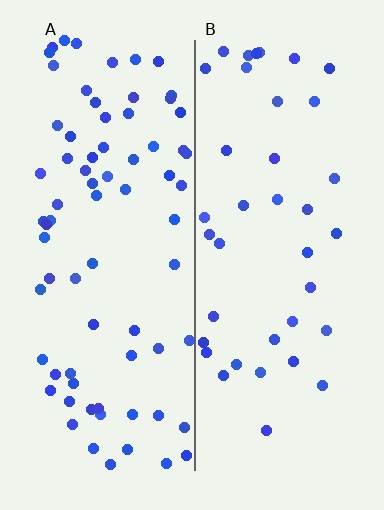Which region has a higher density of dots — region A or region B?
A (the left).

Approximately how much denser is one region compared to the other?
Approximately 1.9× — region A over region B.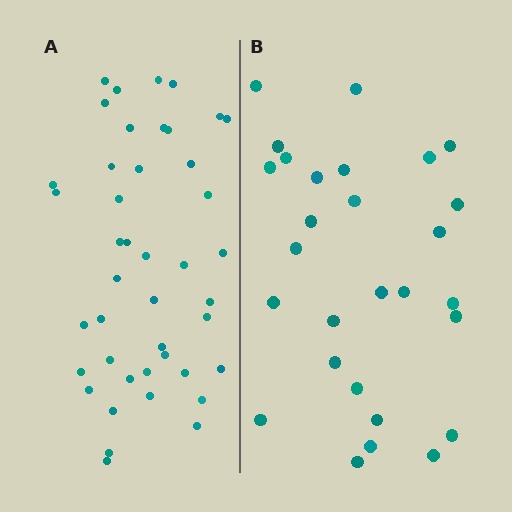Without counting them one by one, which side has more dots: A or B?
Region A (the left region) has more dots.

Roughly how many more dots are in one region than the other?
Region A has approximately 15 more dots than region B.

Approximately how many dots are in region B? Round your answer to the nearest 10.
About 30 dots. (The exact count is 28, which rounds to 30.)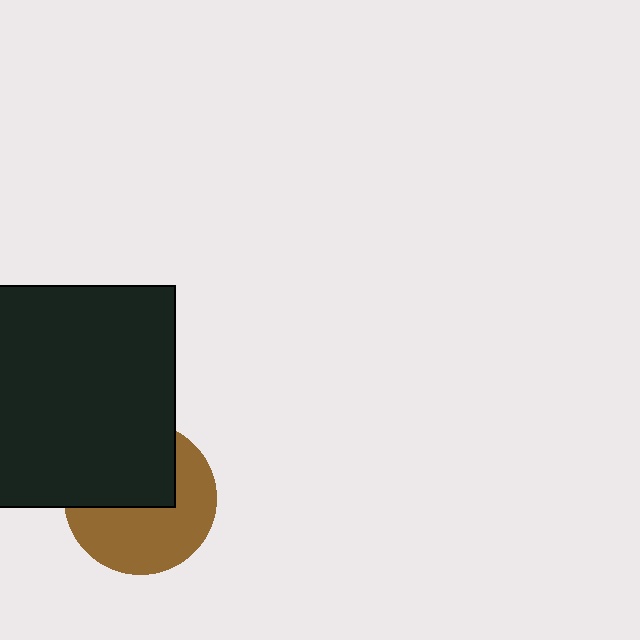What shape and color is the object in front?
The object in front is a black rectangle.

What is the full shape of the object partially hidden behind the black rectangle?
The partially hidden object is a brown circle.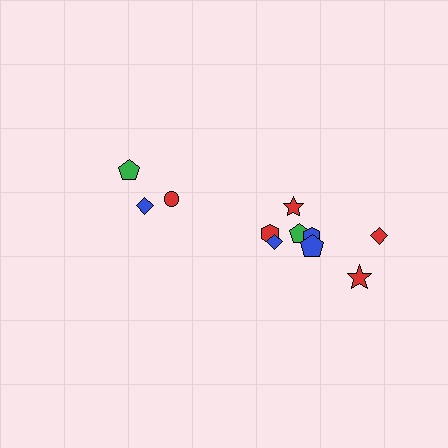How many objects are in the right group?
There are 8 objects.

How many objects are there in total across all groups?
There are 11 objects.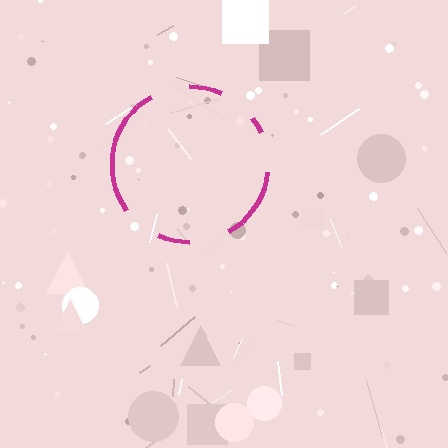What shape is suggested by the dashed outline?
The dashed outline suggests a circle.